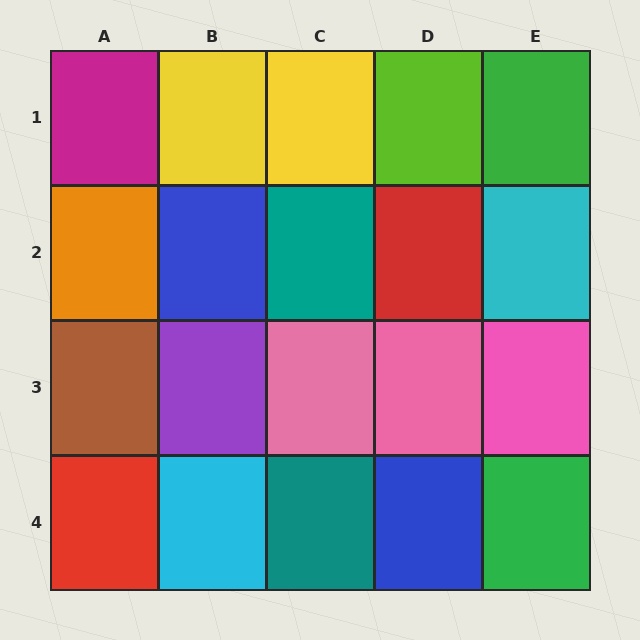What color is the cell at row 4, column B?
Cyan.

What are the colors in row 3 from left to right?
Brown, purple, pink, pink, pink.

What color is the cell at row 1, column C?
Yellow.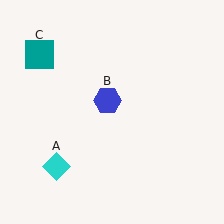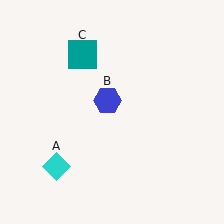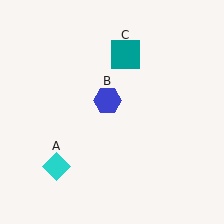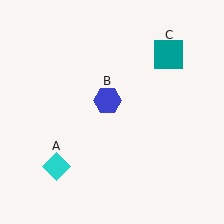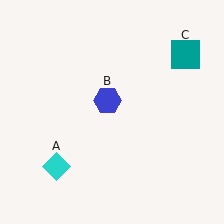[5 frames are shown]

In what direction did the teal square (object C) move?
The teal square (object C) moved right.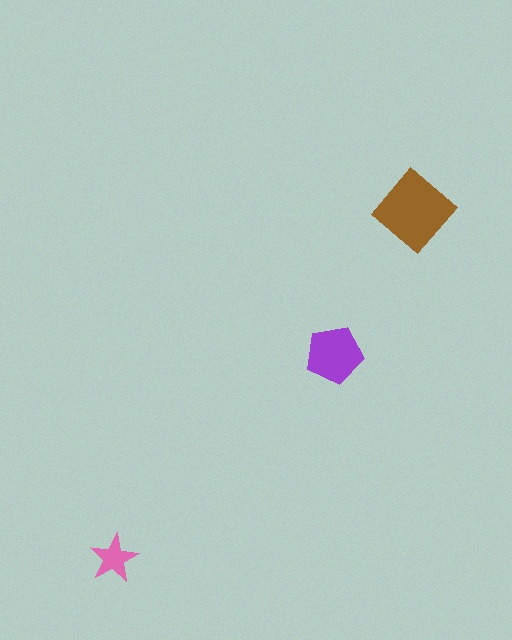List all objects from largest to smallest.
The brown diamond, the purple pentagon, the pink star.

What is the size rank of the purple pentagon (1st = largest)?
2nd.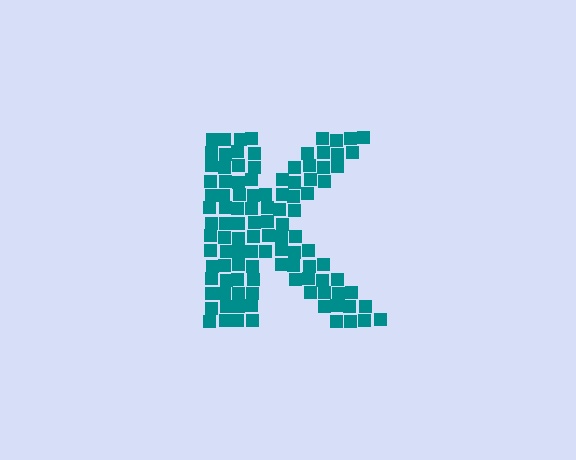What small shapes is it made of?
It is made of small squares.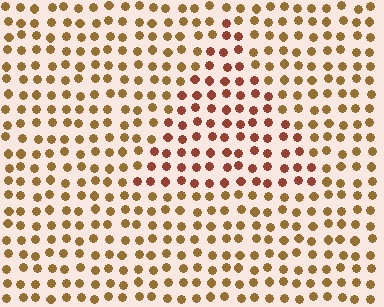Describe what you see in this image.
The image is filled with small brown elements in a uniform arrangement. A triangle-shaped region is visible where the elements are tinted to a slightly different hue, forming a subtle color boundary.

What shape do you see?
I see a triangle.